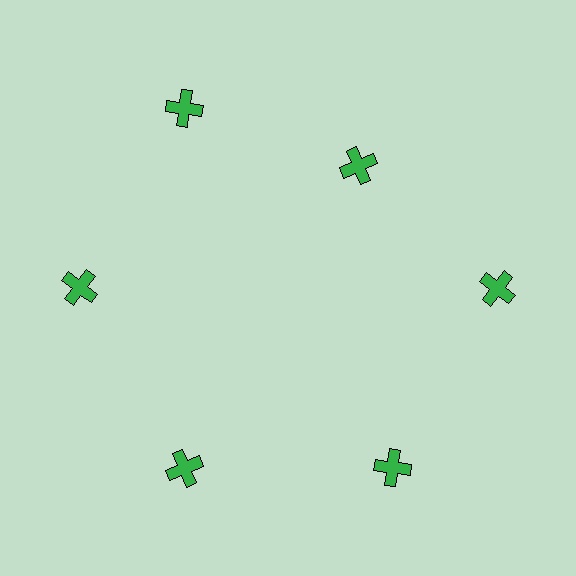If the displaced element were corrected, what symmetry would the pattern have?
It would have 6-fold rotational symmetry — the pattern would map onto itself every 60 degrees.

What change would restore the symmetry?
The symmetry would be restored by moving it outward, back onto the ring so that all 6 crosses sit at equal angles and equal distance from the center.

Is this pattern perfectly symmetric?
No. The 6 green crosses are arranged in a ring, but one element near the 1 o'clock position is pulled inward toward the center, breaking the 6-fold rotational symmetry.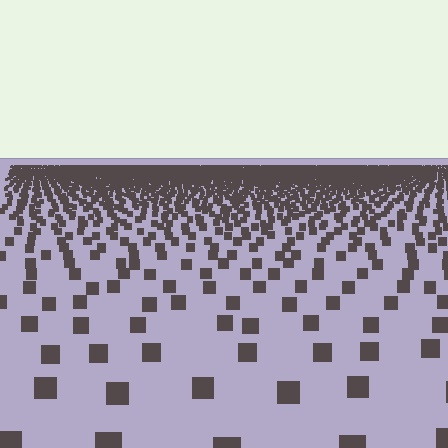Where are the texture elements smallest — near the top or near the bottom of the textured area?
Near the top.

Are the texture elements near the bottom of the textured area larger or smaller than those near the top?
Larger. Near the bottom, elements are closer to the viewer and appear at a bigger on-screen size.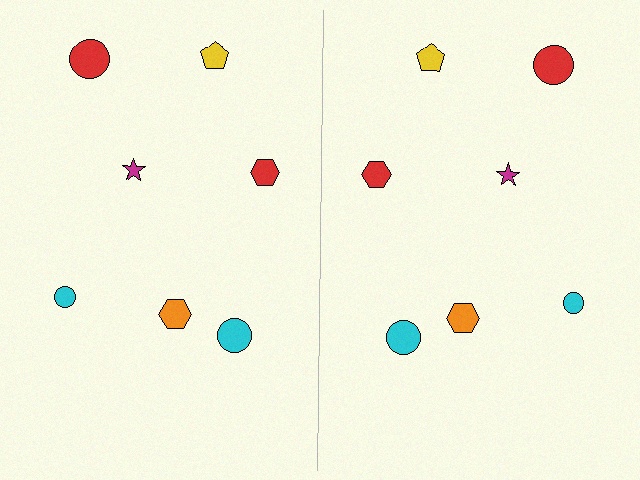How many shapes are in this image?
There are 14 shapes in this image.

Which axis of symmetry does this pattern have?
The pattern has a vertical axis of symmetry running through the center of the image.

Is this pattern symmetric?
Yes, this pattern has bilateral (reflection) symmetry.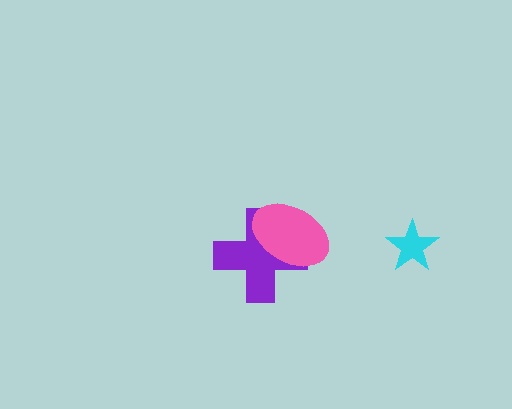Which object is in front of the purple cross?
The pink ellipse is in front of the purple cross.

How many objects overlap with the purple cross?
1 object overlaps with the purple cross.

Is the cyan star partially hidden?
No, no other shape covers it.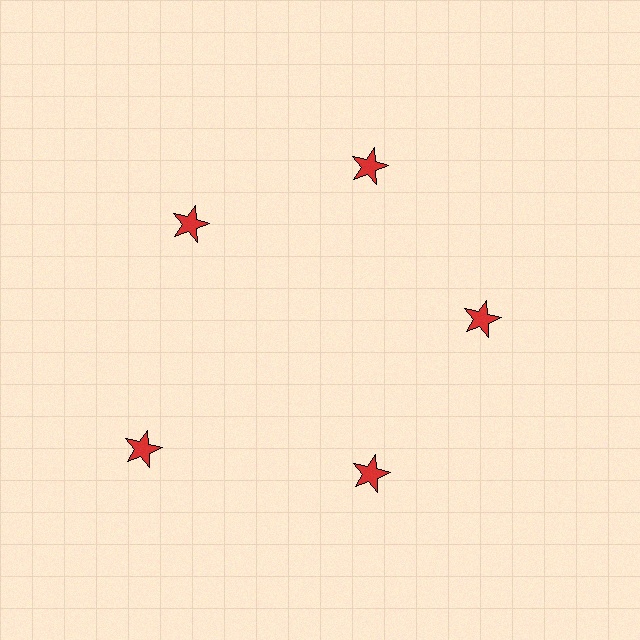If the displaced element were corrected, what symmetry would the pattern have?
It would have 5-fold rotational symmetry — the pattern would map onto itself every 72 degrees.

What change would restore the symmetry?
The symmetry would be restored by moving it inward, back onto the ring so that all 5 stars sit at equal angles and equal distance from the center.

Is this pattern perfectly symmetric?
No. The 5 red stars are arranged in a ring, but one element near the 8 o'clock position is pushed outward from the center, breaking the 5-fold rotational symmetry.